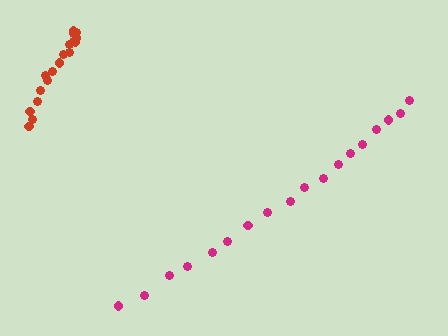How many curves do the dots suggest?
There are 2 distinct paths.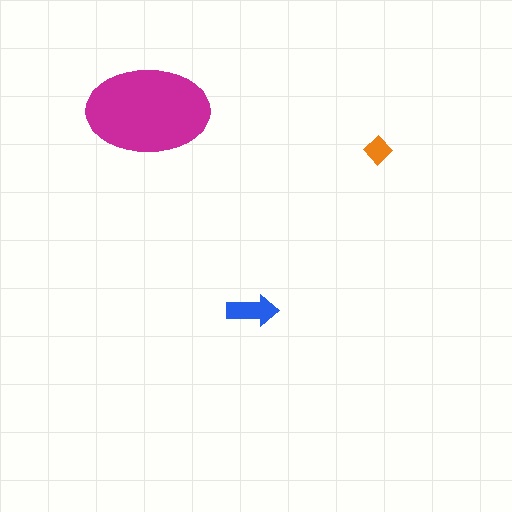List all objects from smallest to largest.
The orange diamond, the blue arrow, the magenta ellipse.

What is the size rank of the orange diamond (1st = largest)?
3rd.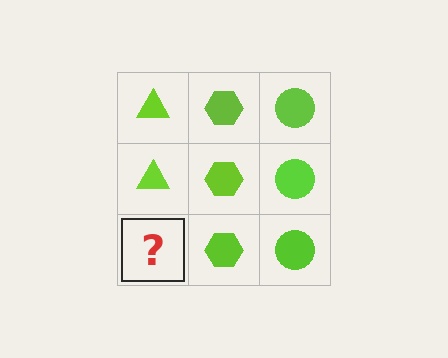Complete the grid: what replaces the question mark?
The question mark should be replaced with a lime triangle.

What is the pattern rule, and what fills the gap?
The rule is that each column has a consistent shape. The gap should be filled with a lime triangle.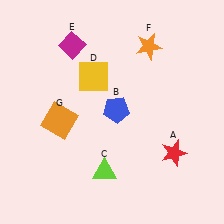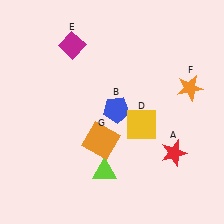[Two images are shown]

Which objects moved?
The objects that moved are: the yellow square (D), the orange star (F), the orange square (G).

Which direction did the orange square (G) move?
The orange square (G) moved right.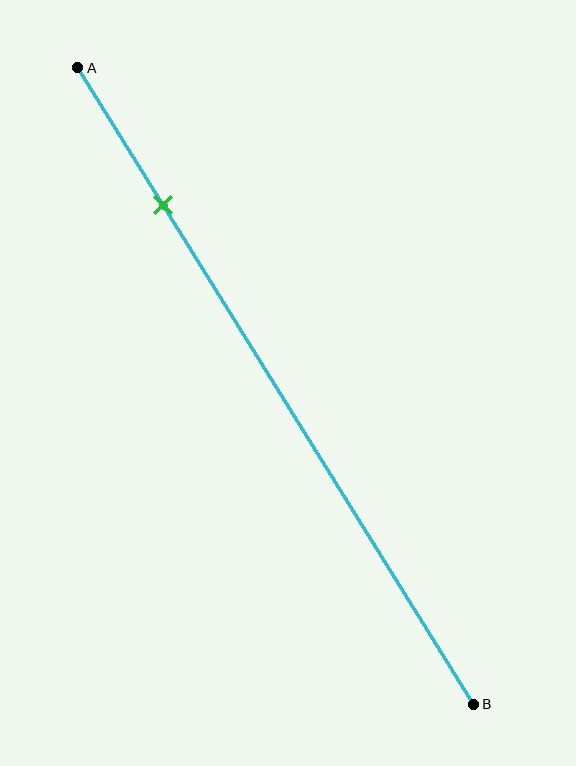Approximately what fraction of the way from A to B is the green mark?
The green mark is approximately 20% of the way from A to B.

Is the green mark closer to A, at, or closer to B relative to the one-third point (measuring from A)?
The green mark is closer to point A than the one-third point of segment AB.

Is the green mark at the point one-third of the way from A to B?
No, the mark is at about 20% from A, not at the 33% one-third point.